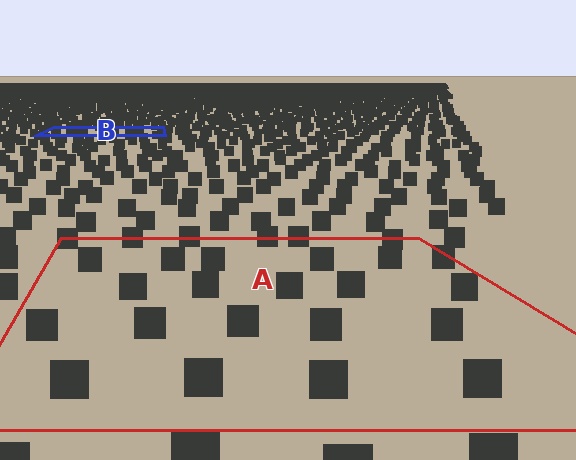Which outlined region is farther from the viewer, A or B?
Region B is farther from the viewer — the texture elements inside it appear smaller and more densely packed.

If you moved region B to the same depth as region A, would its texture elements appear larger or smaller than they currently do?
They would appear larger. At a closer depth, the same texture elements are projected at a bigger on-screen size.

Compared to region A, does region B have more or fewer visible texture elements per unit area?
Region B has more texture elements per unit area — they are packed more densely because it is farther away.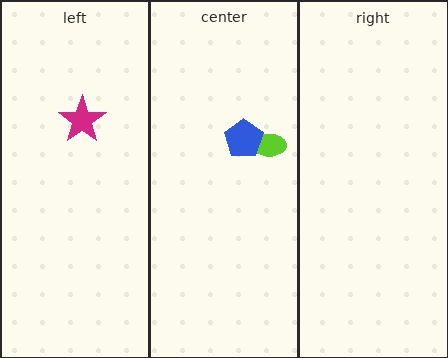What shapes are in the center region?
The lime ellipse, the blue pentagon.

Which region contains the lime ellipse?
The center region.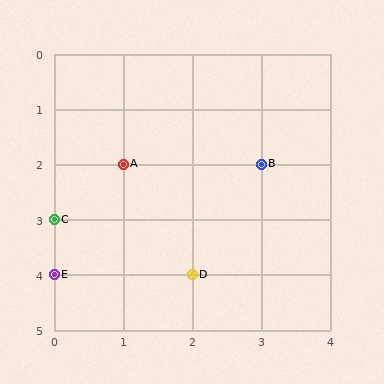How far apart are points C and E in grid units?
Points C and E are 1 row apart.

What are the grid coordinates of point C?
Point C is at grid coordinates (0, 3).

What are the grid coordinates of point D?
Point D is at grid coordinates (2, 4).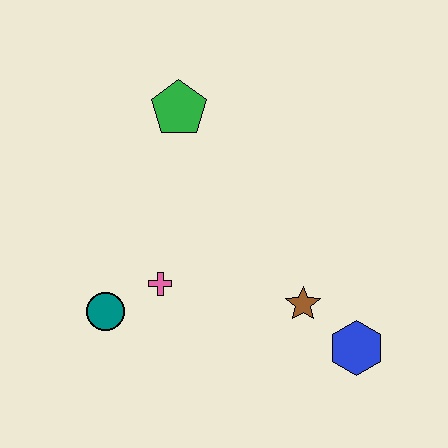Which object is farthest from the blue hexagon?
The green pentagon is farthest from the blue hexagon.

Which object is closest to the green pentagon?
The pink cross is closest to the green pentagon.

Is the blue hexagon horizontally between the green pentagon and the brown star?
No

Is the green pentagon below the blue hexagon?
No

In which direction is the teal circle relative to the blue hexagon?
The teal circle is to the left of the blue hexagon.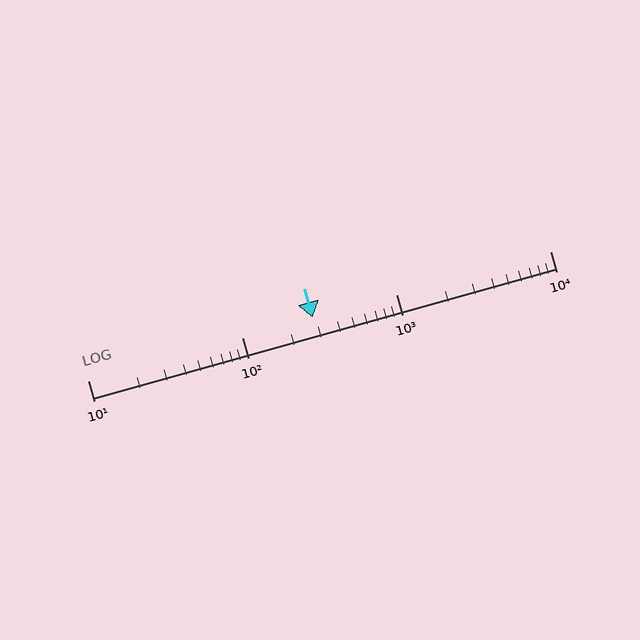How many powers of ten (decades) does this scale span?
The scale spans 3 decades, from 10 to 10000.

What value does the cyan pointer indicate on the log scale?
The pointer indicates approximately 290.